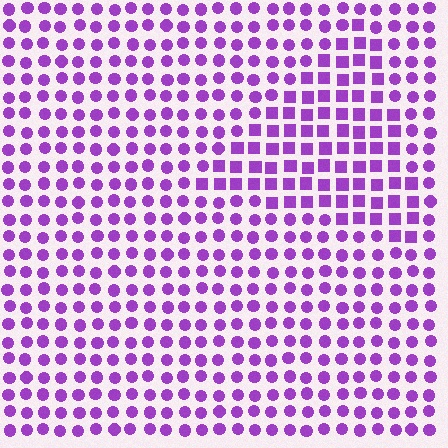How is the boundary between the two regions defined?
The boundary is defined by a change in element shape: squares inside vs. circles outside. All elements share the same color and spacing.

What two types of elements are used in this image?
The image uses squares inside the triangle region and circles outside it.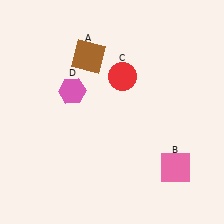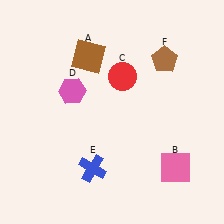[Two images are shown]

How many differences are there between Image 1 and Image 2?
There are 2 differences between the two images.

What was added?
A blue cross (E), a brown pentagon (F) were added in Image 2.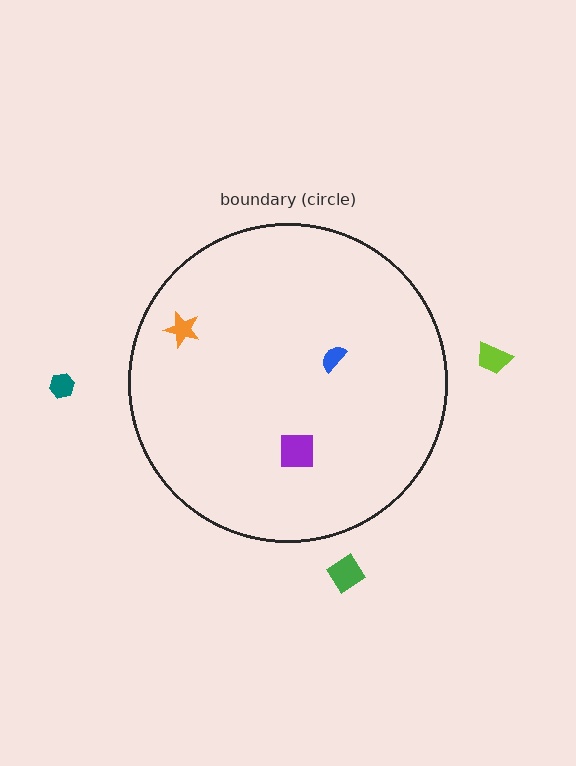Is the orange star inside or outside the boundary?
Inside.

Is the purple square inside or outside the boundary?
Inside.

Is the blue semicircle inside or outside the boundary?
Inside.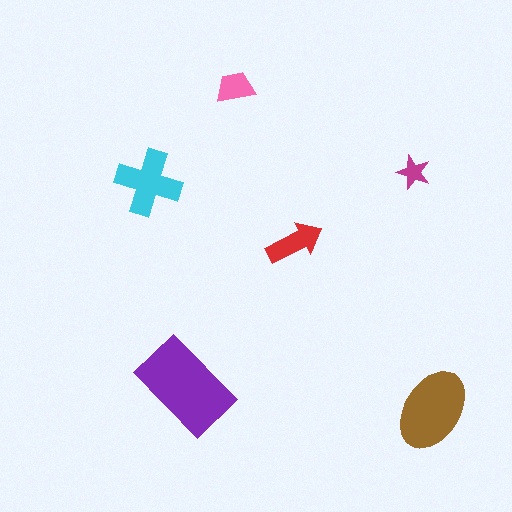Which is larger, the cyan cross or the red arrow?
The cyan cross.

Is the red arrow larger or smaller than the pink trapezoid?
Larger.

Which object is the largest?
The purple rectangle.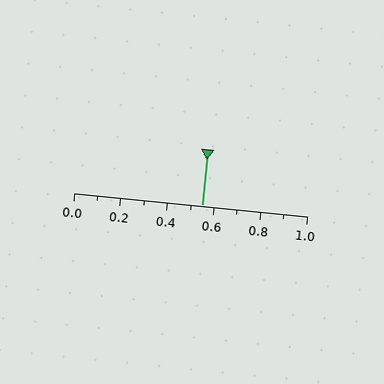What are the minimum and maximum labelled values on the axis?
The axis runs from 0.0 to 1.0.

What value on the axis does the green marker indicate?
The marker indicates approximately 0.55.